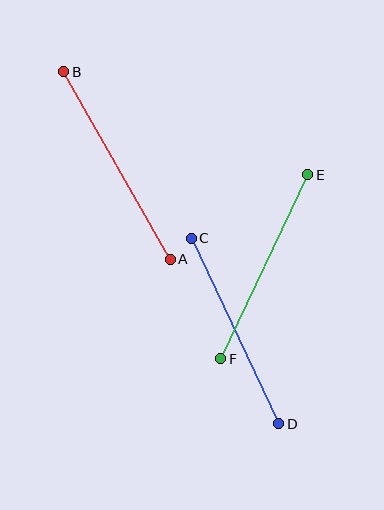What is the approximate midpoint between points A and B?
The midpoint is at approximately (117, 166) pixels.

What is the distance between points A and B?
The distance is approximately 216 pixels.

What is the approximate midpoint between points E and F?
The midpoint is at approximately (264, 267) pixels.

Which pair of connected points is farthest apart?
Points A and B are farthest apart.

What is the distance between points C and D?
The distance is approximately 205 pixels.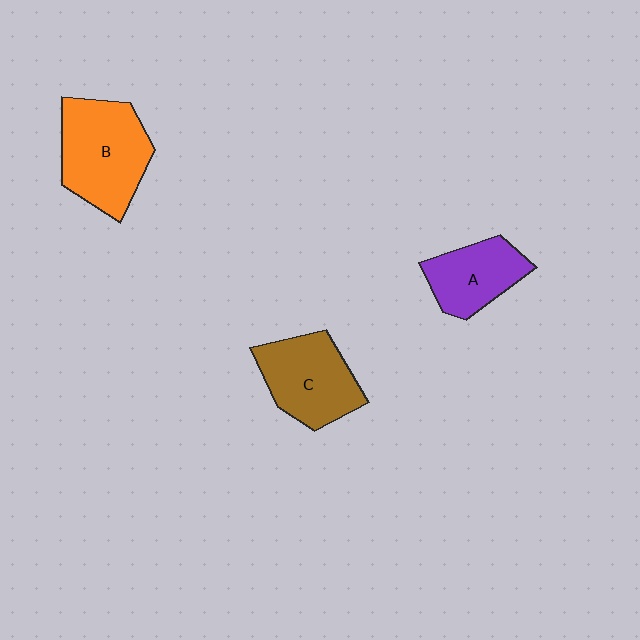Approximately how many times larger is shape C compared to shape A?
Approximately 1.3 times.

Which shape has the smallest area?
Shape A (purple).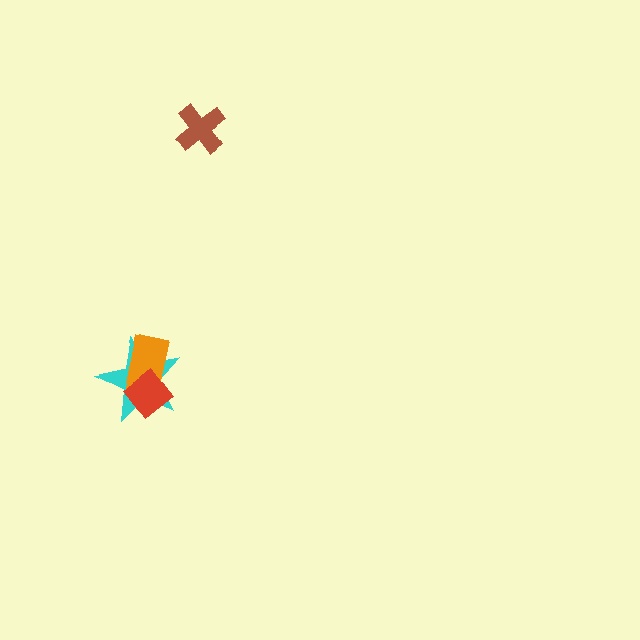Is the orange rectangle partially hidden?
Yes, it is partially covered by another shape.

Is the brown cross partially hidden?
No, no other shape covers it.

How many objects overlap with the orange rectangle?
2 objects overlap with the orange rectangle.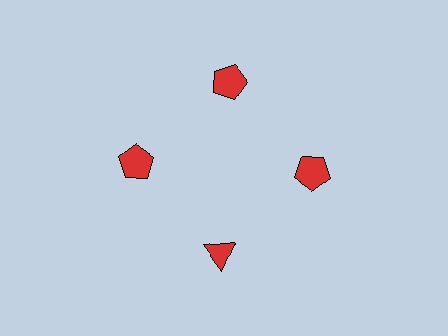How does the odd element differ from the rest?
It has a different shape: triangle instead of pentagon.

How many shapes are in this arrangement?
There are 4 shapes arranged in a ring pattern.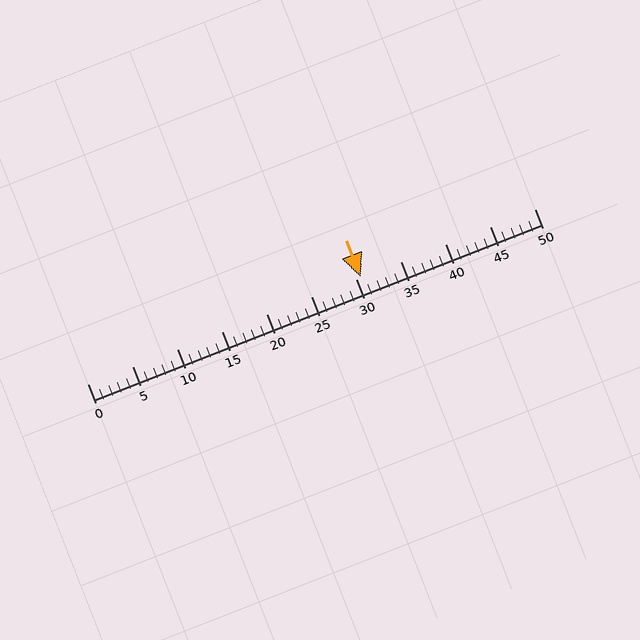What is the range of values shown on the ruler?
The ruler shows values from 0 to 50.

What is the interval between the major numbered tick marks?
The major tick marks are spaced 5 units apart.